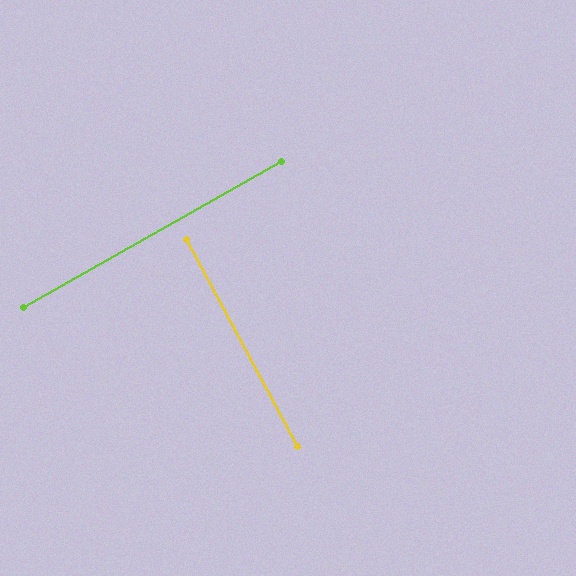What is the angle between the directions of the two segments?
Approximately 89 degrees.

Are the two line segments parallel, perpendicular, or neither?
Perpendicular — they meet at approximately 89°.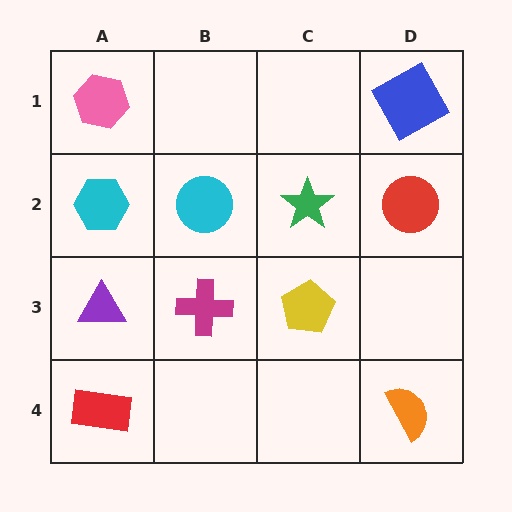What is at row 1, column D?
A blue square.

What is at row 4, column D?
An orange semicircle.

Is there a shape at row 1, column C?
No, that cell is empty.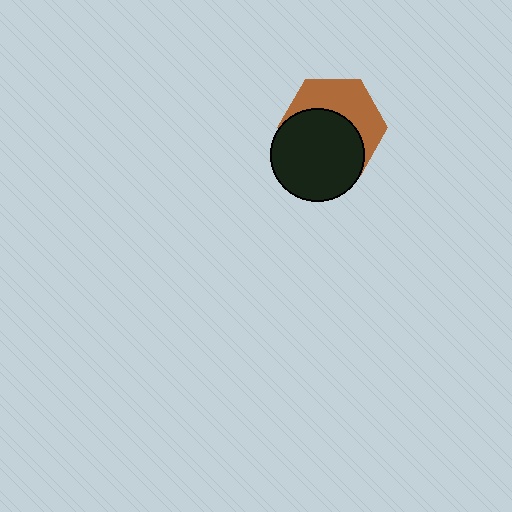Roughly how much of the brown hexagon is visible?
A small part of it is visible (roughly 44%).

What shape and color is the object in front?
The object in front is a black circle.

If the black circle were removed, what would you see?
You would see the complete brown hexagon.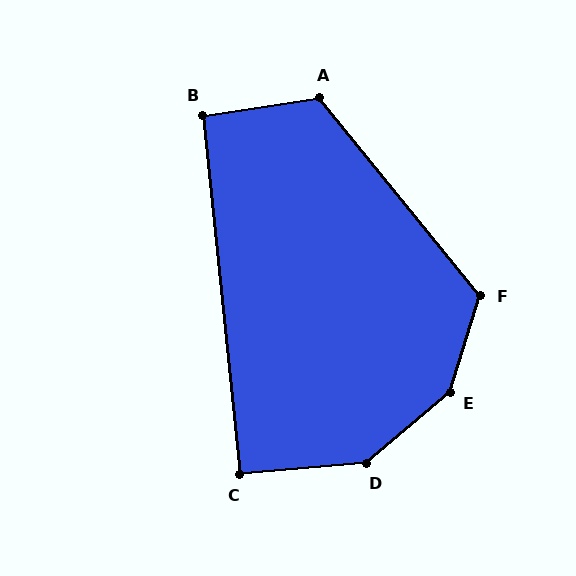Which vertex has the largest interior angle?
E, at approximately 148 degrees.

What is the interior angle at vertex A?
Approximately 121 degrees (obtuse).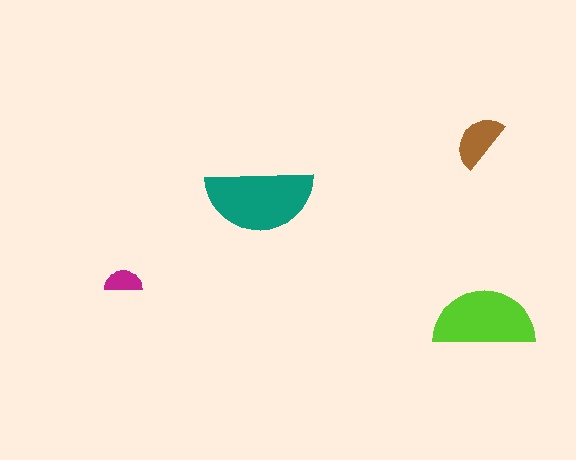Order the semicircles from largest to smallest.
the teal one, the lime one, the brown one, the magenta one.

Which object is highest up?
The brown semicircle is topmost.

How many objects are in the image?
There are 4 objects in the image.